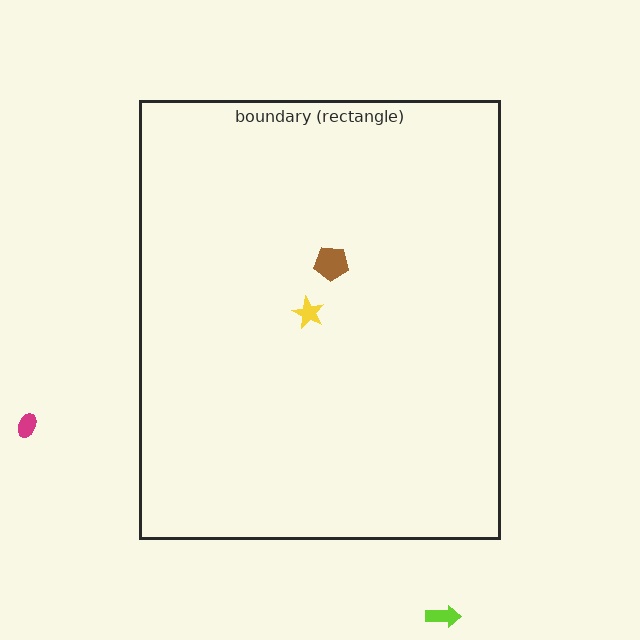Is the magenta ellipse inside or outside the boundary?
Outside.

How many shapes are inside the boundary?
2 inside, 2 outside.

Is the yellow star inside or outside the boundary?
Inside.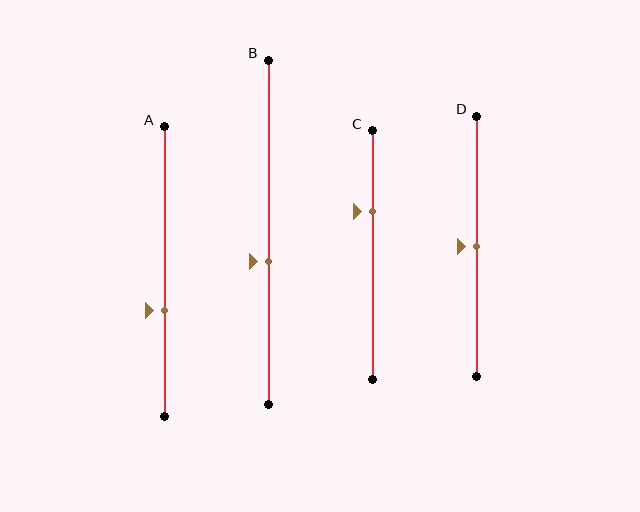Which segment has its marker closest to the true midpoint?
Segment D has its marker closest to the true midpoint.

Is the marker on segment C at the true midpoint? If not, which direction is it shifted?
No, the marker on segment C is shifted upward by about 18% of the segment length.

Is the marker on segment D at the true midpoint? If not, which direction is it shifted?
Yes, the marker on segment D is at the true midpoint.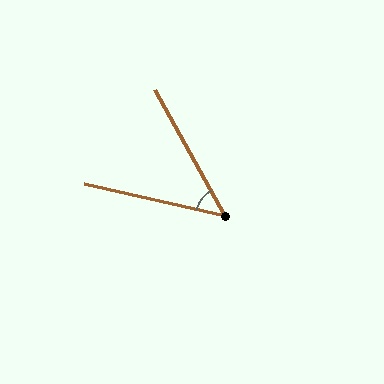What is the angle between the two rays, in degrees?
Approximately 48 degrees.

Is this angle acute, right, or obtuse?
It is acute.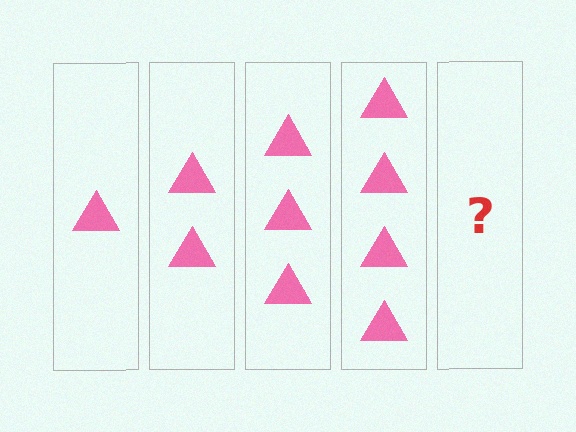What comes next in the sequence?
The next element should be 5 triangles.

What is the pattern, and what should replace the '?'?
The pattern is that each step adds one more triangle. The '?' should be 5 triangles.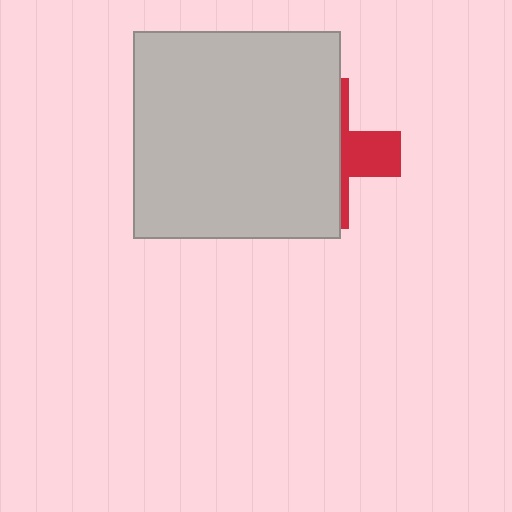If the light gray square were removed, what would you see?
You would see the complete red cross.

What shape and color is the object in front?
The object in front is a light gray square.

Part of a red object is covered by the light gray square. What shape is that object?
It is a cross.